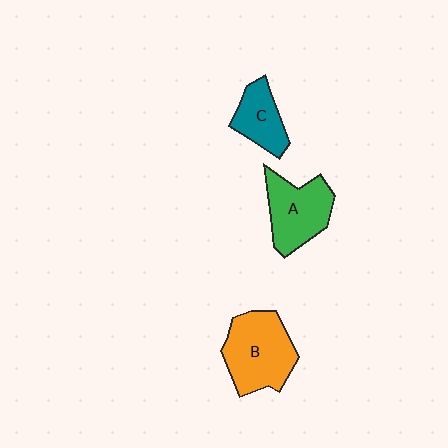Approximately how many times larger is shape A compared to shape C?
Approximately 1.5 times.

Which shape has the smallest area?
Shape C (teal).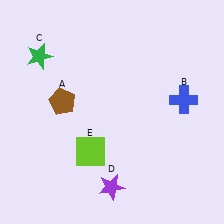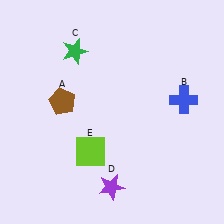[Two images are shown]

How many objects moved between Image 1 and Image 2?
1 object moved between the two images.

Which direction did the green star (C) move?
The green star (C) moved right.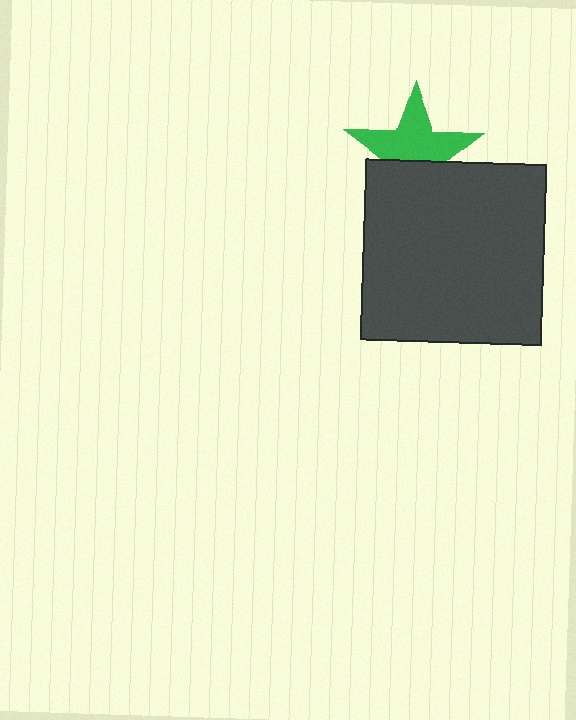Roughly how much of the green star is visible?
About half of it is visible (roughly 59%).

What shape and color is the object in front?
The object in front is a dark gray square.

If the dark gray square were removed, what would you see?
You would see the complete green star.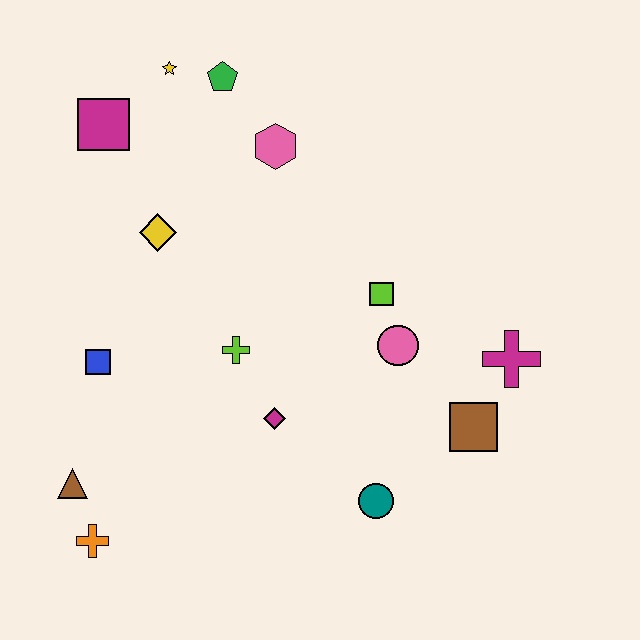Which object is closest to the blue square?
The brown triangle is closest to the blue square.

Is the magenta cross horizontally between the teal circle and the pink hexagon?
No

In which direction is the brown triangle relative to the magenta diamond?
The brown triangle is to the left of the magenta diamond.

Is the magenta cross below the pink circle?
Yes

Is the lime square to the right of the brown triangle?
Yes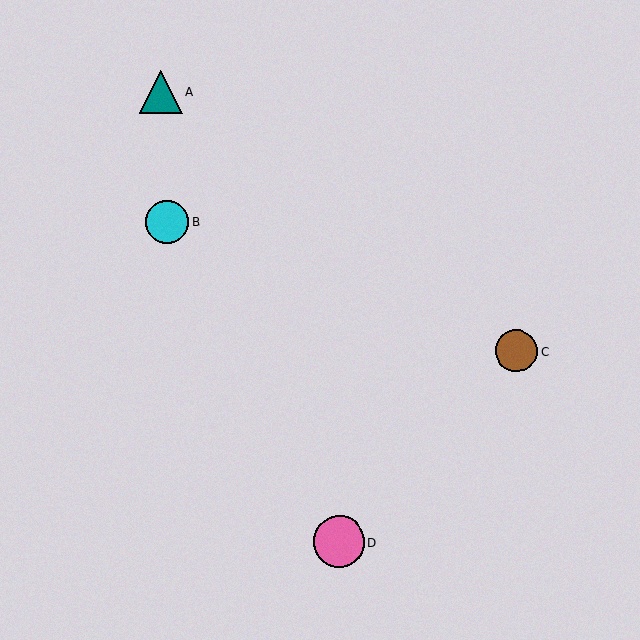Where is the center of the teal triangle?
The center of the teal triangle is at (161, 92).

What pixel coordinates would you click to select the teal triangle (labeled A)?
Click at (161, 92) to select the teal triangle A.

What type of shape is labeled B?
Shape B is a cyan circle.